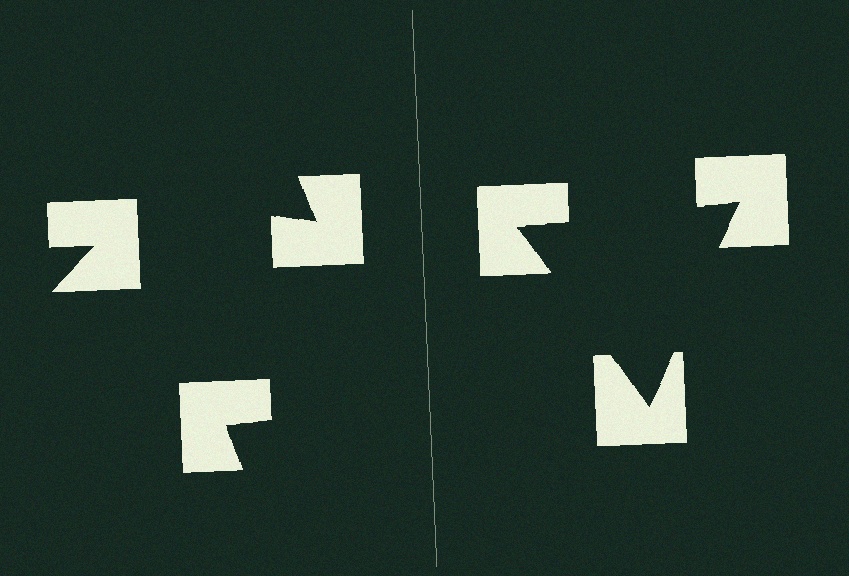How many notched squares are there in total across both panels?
6 — 3 on each side.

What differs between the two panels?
The notched squares are positioned identically on both sides; only the wedge orientations differ. On the right they align to a triangle; on the left they are misaligned.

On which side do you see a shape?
An illusory triangle appears on the right side. On the left side the wedge cuts are rotated, so no coherent shape forms.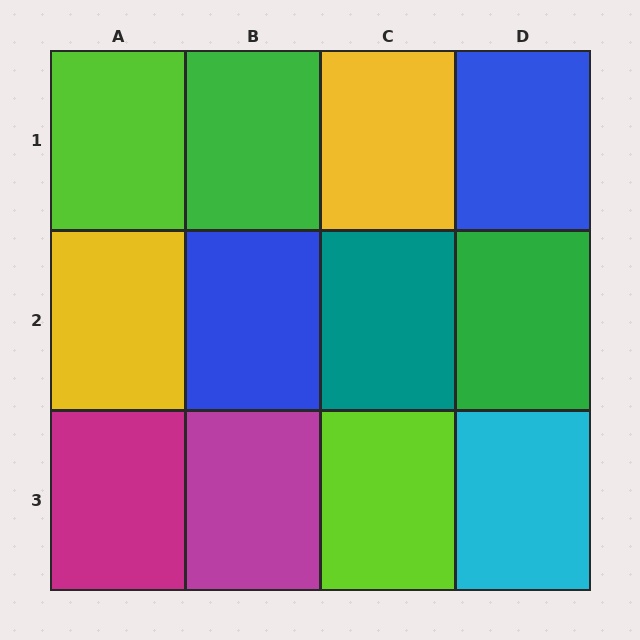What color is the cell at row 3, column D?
Cyan.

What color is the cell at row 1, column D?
Blue.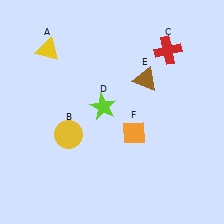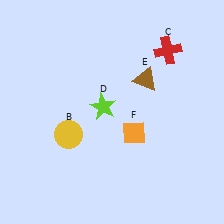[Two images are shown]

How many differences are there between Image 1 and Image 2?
There is 1 difference between the two images.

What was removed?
The yellow triangle (A) was removed in Image 2.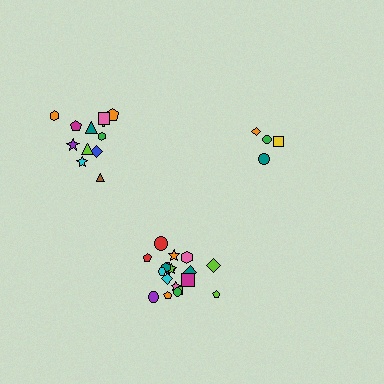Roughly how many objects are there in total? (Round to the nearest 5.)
Roughly 35 objects in total.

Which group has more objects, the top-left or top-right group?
The top-left group.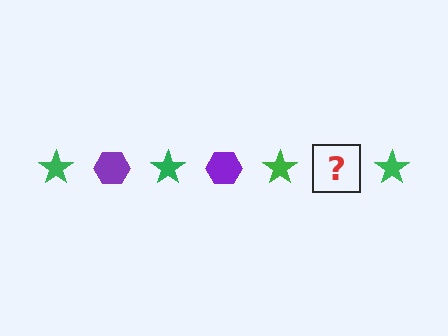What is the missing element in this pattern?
The missing element is a purple hexagon.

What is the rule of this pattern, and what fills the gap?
The rule is that the pattern alternates between green star and purple hexagon. The gap should be filled with a purple hexagon.